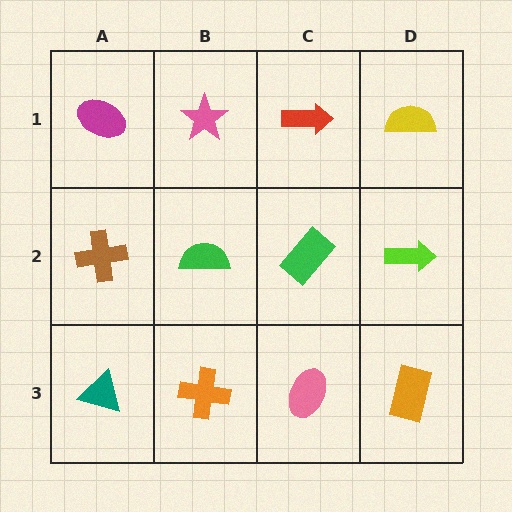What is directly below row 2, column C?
A pink ellipse.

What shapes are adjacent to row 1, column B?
A green semicircle (row 2, column B), a magenta ellipse (row 1, column A), a red arrow (row 1, column C).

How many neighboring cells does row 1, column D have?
2.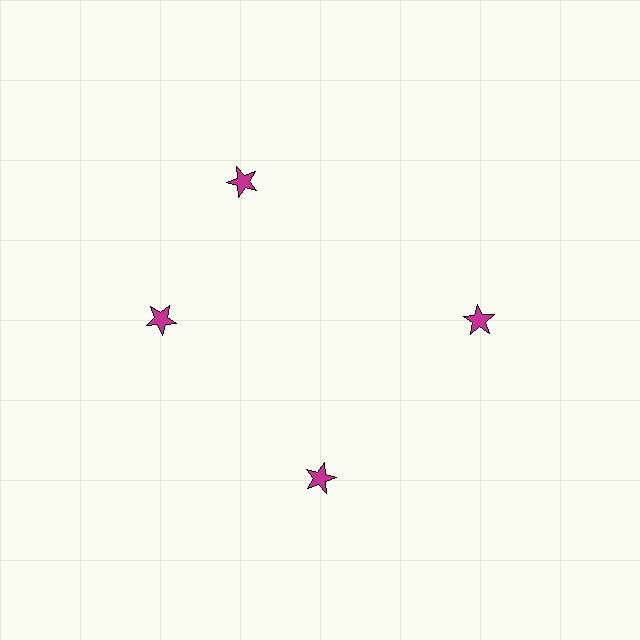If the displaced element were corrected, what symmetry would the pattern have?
It would have 4-fold rotational symmetry — the pattern would map onto itself every 90 degrees.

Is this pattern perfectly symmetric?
No. The 4 magenta stars are arranged in a ring, but one element near the 12 o'clock position is rotated out of alignment along the ring, breaking the 4-fold rotational symmetry.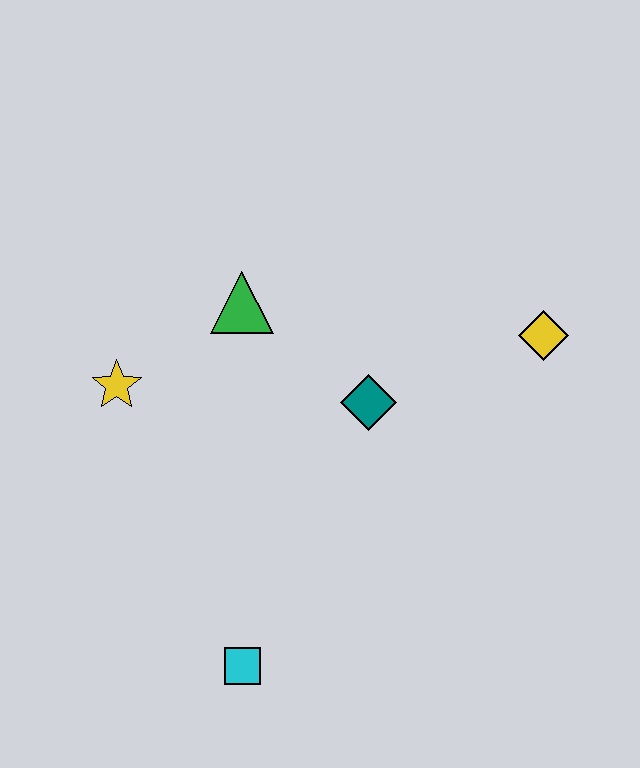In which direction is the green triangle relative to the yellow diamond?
The green triangle is to the left of the yellow diamond.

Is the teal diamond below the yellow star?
Yes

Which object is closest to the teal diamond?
The green triangle is closest to the teal diamond.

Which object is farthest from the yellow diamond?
The cyan square is farthest from the yellow diamond.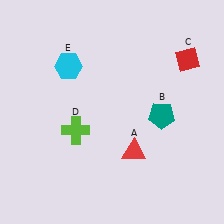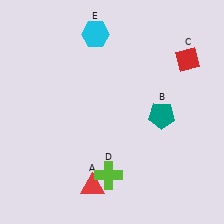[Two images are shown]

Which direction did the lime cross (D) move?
The lime cross (D) moved down.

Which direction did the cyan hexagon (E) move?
The cyan hexagon (E) moved up.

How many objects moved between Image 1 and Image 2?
3 objects moved between the two images.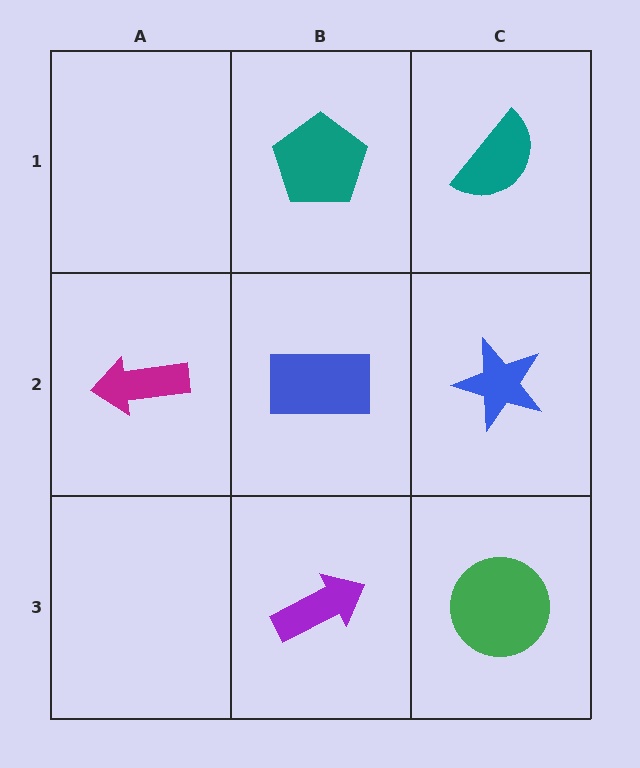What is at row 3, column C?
A green circle.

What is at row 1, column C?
A teal semicircle.